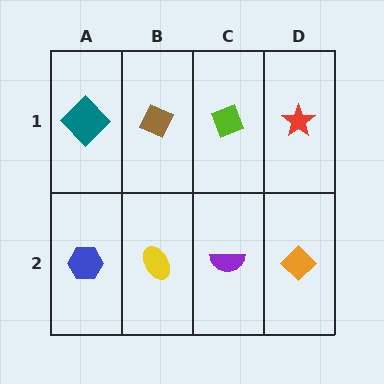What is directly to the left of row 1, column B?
A teal diamond.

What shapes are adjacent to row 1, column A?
A blue hexagon (row 2, column A), a brown diamond (row 1, column B).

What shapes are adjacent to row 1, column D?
An orange diamond (row 2, column D), a lime diamond (row 1, column C).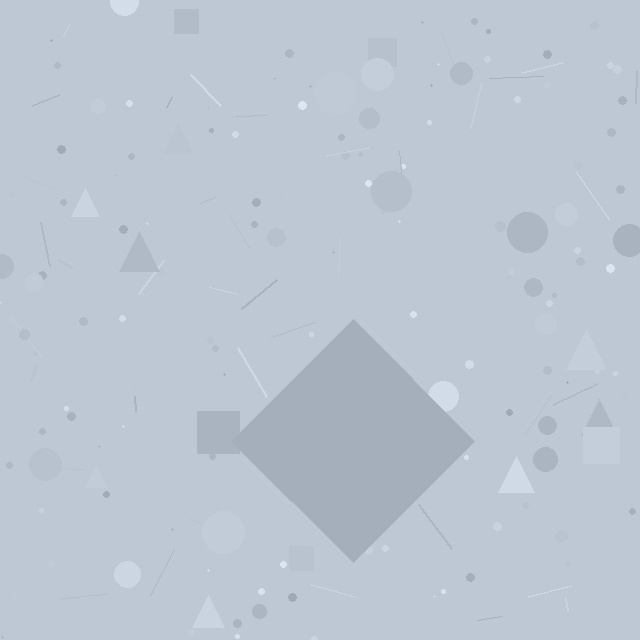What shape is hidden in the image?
A diamond is hidden in the image.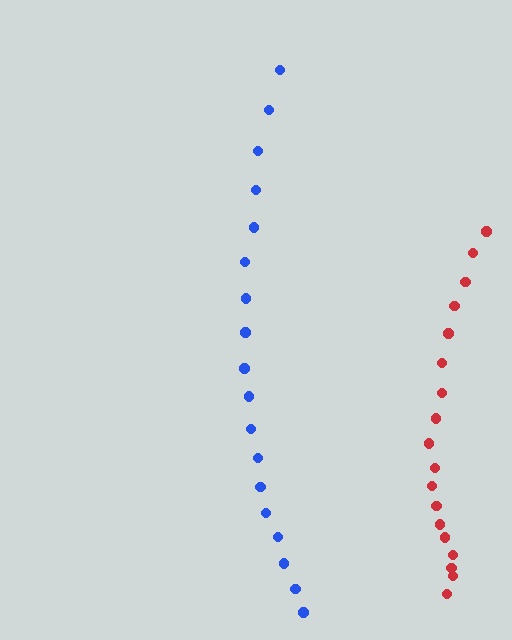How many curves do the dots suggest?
There are 2 distinct paths.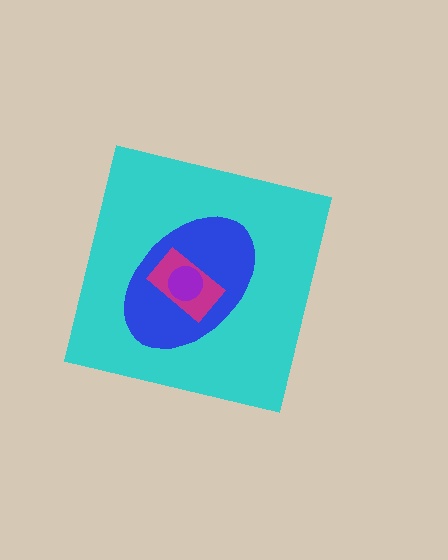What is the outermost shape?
The cyan square.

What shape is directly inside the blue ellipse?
The magenta rectangle.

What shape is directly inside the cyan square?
The blue ellipse.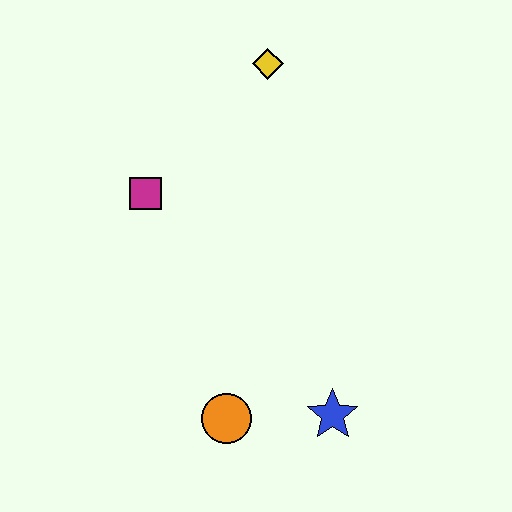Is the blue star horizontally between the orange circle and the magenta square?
No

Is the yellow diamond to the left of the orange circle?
No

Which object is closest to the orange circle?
The blue star is closest to the orange circle.